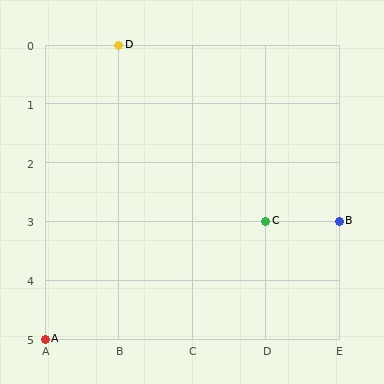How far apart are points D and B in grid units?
Points D and B are 3 columns and 3 rows apart (about 4.2 grid units diagonally).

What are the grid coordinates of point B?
Point B is at grid coordinates (E, 3).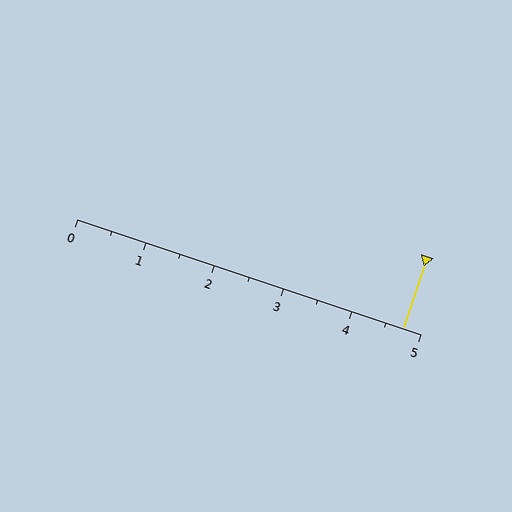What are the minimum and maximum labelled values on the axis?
The axis runs from 0 to 5.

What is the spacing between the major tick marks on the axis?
The major ticks are spaced 1 apart.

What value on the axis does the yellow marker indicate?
The marker indicates approximately 4.8.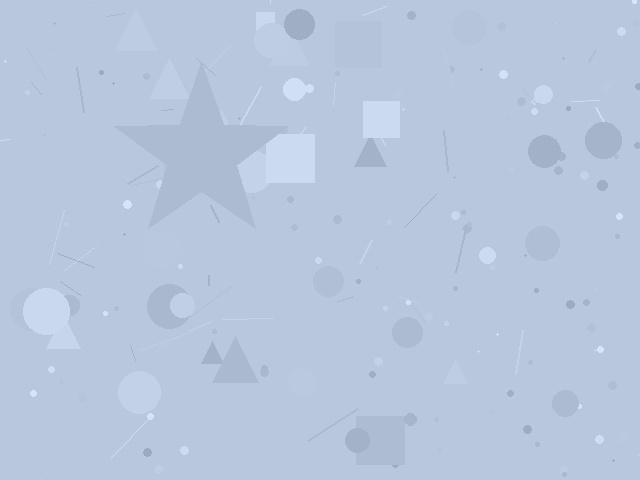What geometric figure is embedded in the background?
A star is embedded in the background.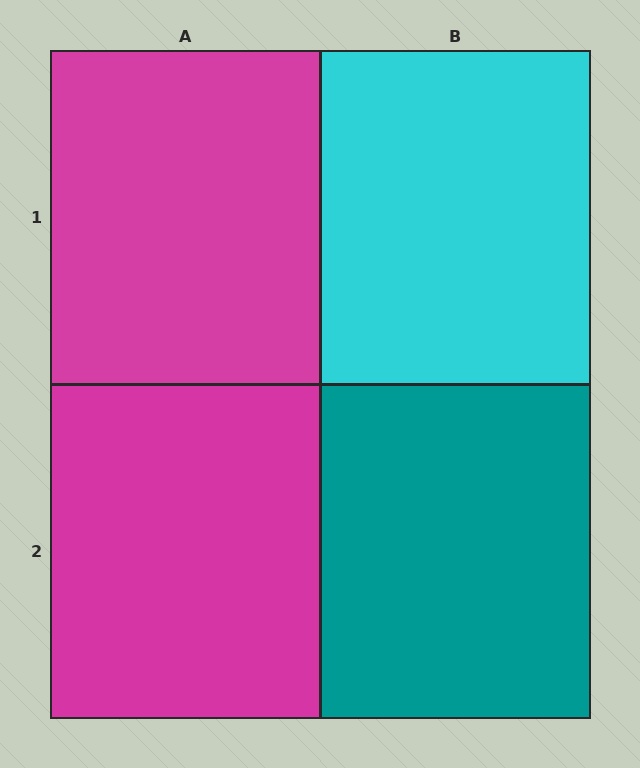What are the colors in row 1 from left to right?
Magenta, cyan.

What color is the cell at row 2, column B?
Teal.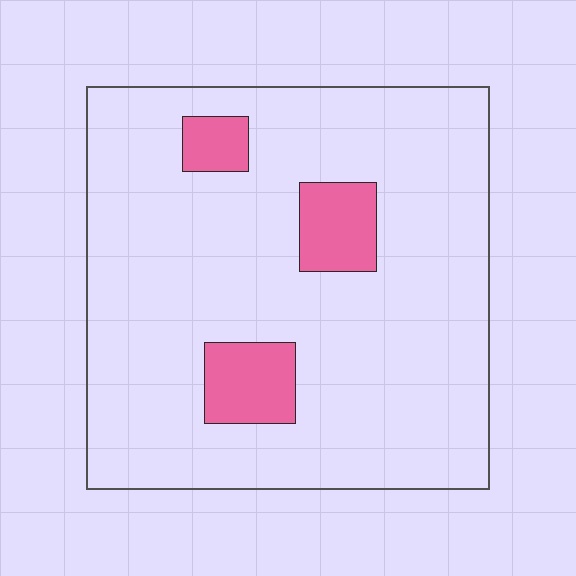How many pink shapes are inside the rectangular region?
3.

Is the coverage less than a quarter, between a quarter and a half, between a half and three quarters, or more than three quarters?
Less than a quarter.